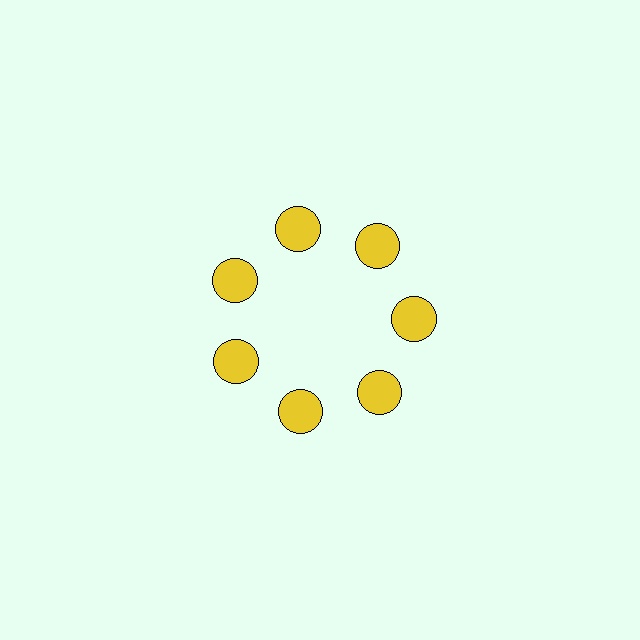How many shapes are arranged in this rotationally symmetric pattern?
There are 7 shapes, arranged in 7 groups of 1.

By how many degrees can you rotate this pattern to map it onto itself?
The pattern maps onto itself every 51 degrees of rotation.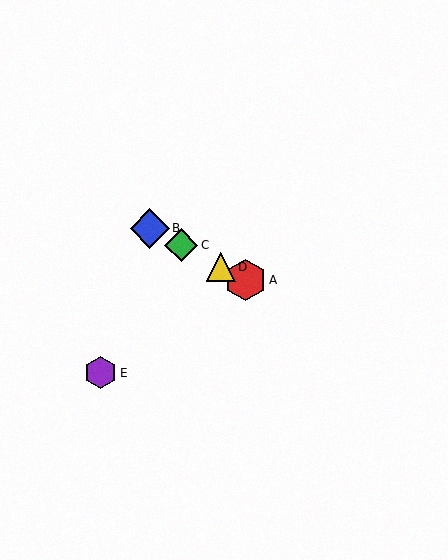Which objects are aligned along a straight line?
Objects A, B, C, D are aligned along a straight line.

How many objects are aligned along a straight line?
4 objects (A, B, C, D) are aligned along a straight line.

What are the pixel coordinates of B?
Object B is at (150, 228).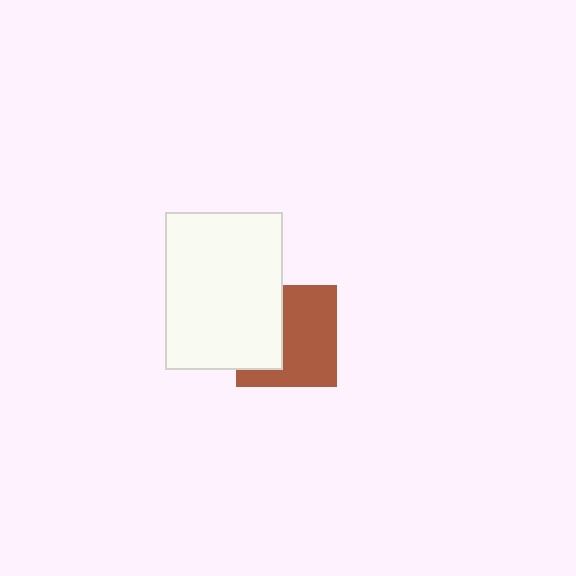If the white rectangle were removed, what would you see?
You would see the complete brown square.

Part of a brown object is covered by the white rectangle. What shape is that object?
It is a square.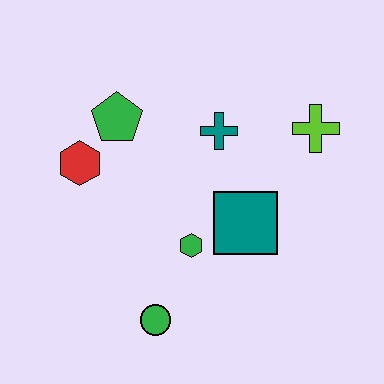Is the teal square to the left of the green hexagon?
No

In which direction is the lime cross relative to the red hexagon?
The lime cross is to the right of the red hexagon.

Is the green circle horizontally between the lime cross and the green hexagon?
No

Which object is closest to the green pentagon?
The red hexagon is closest to the green pentagon.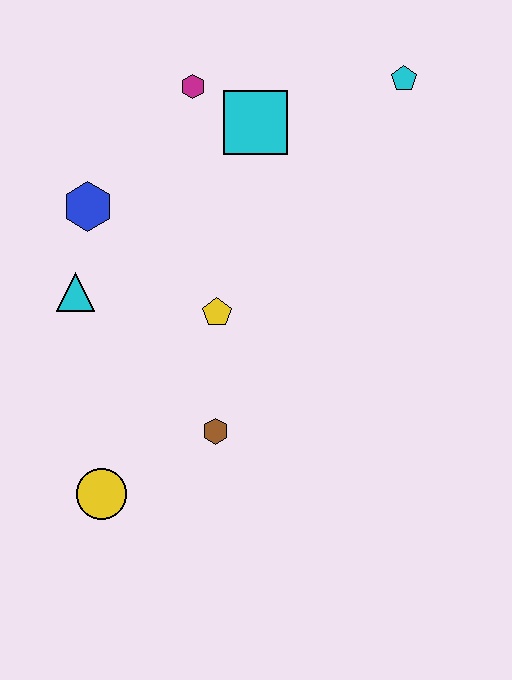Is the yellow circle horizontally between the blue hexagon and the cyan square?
Yes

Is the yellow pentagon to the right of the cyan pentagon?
No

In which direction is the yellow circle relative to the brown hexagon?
The yellow circle is to the left of the brown hexagon.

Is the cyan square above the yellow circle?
Yes